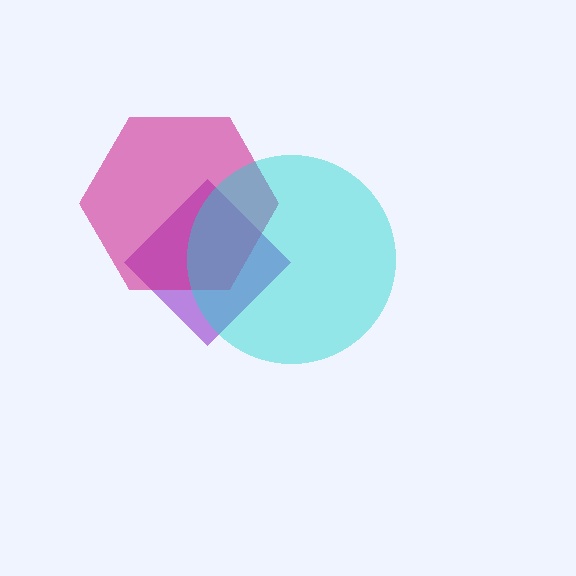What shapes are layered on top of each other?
The layered shapes are: a purple diamond, a magenta hexagon, a cyan circle.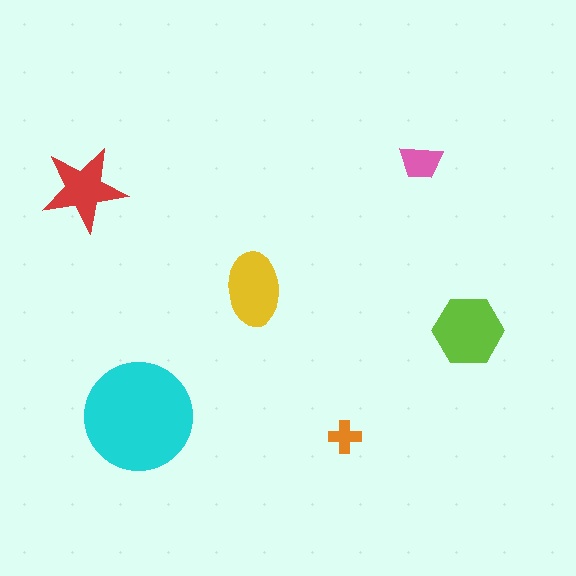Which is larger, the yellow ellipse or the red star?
The yellow ellipse.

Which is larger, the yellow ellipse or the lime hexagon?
The lime hexagon.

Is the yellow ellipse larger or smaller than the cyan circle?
Smaller.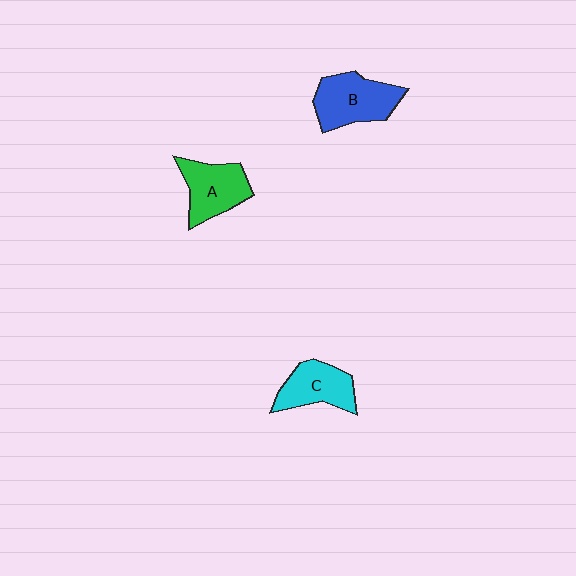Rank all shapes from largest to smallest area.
From largest to smallest: B (blue), A (green), C (cyan).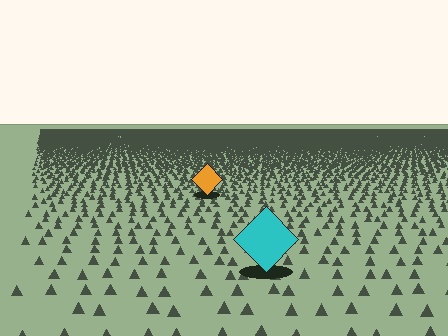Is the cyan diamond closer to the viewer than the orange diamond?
Yes. The cyan diamond is closer — you can tell from the texture gradient: the ground texture is coarser near it.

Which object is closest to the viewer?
The cyan diamond is closest. The texture marks near it are larger and more spread out.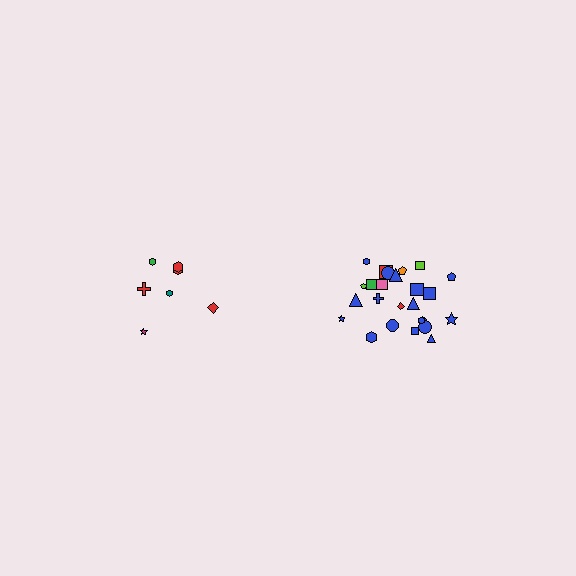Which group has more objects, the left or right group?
The right group.